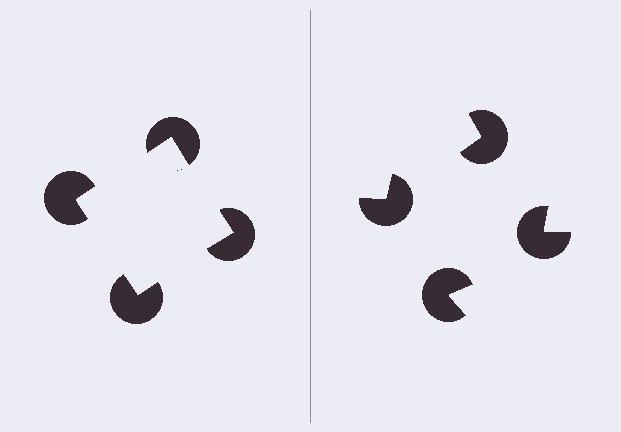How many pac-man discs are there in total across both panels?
8 — 4 on each side.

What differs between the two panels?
The pac-man discs are positioned identically on both sides; only the wedge orientations differ. On the left they align to a square; on the right they are misaligned.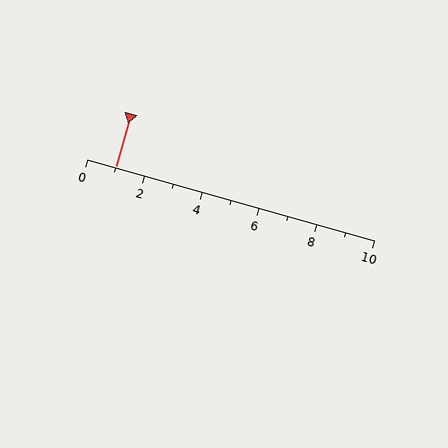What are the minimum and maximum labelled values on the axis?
The axis runs from 0 to 10.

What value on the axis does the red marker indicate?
The marker indicates approximately 1.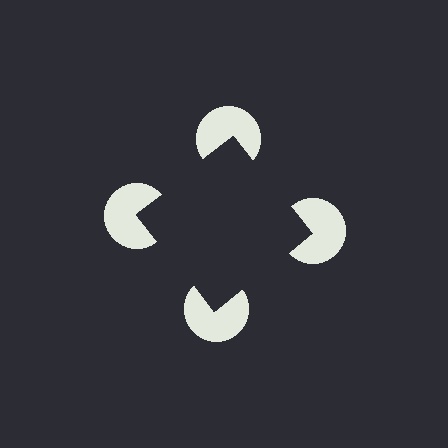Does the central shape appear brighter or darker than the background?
It typically appears slightly darker than the background, even though no actual brightness change is drawn.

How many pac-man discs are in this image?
There are 4 — one at each vertex of the illusory square.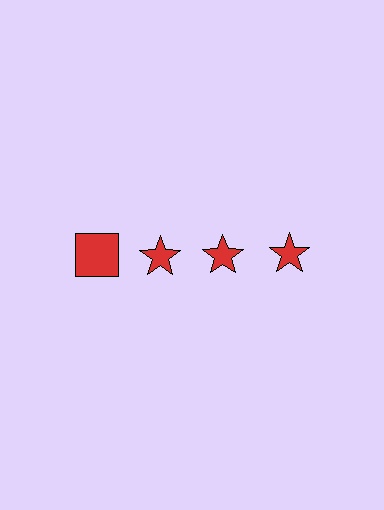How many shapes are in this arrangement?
There are 4 shapes arranged in a grid pattern.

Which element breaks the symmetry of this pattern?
The red square in the top row, leftmost column breaks the symmetry. All other shapes are red stars.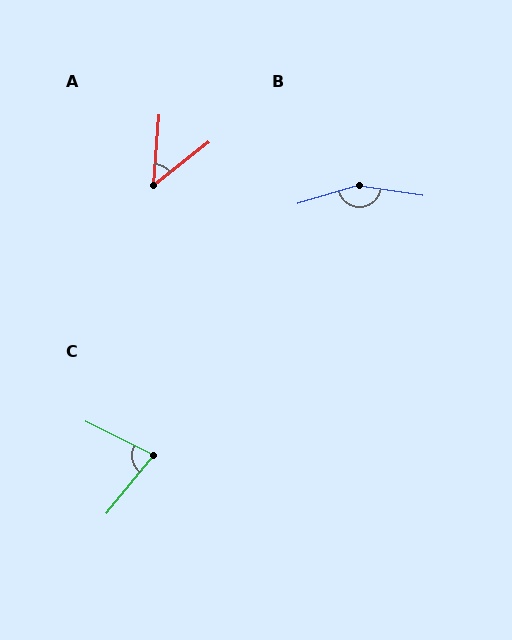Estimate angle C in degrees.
Approximately 77 degrees.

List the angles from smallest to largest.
A (48°), C (77°), B (155°).